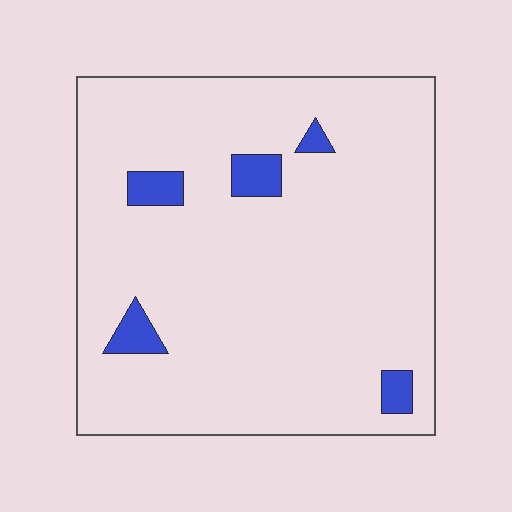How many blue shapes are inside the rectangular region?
5.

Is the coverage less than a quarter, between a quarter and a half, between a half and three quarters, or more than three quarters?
Less than a quarter.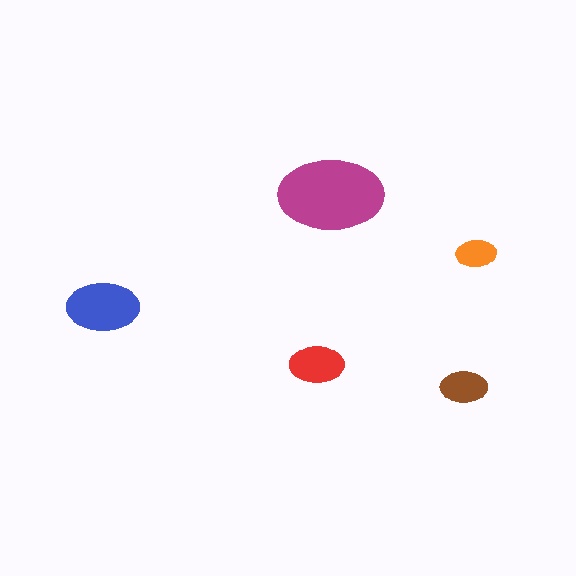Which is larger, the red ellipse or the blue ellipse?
The blue one.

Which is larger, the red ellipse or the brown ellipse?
The red one.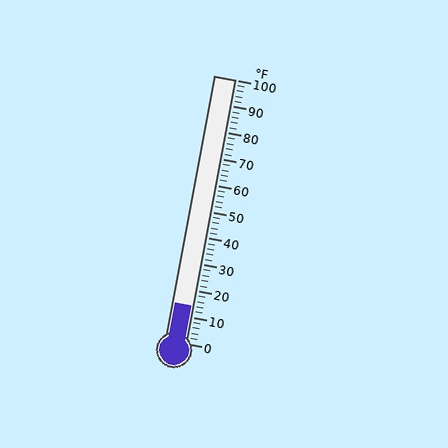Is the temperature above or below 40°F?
The temperature is below 40°F.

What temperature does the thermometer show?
The thermometer shows approximately 14°F.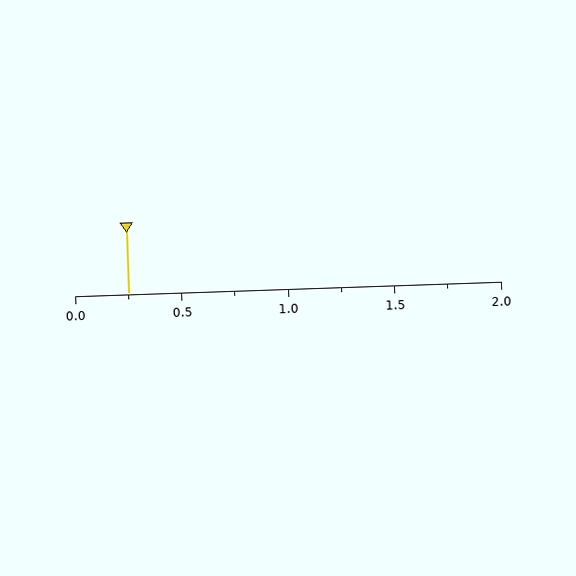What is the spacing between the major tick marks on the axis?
The major ticks are spaced 0.5 apart.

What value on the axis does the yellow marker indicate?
The marker indicates approximately 0.25.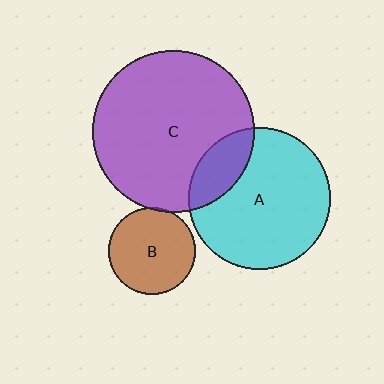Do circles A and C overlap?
Yes.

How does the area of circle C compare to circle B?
Approximately 3.5 times.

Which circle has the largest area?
Circle C (purple).